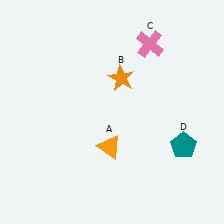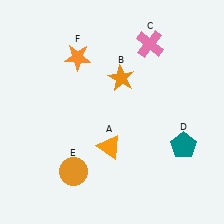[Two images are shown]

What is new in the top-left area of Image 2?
An orange star (F) was added in the top-left area of Image 2.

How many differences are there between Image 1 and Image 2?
There are 2 differences between the two images.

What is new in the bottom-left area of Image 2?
An orange circle (E) was added in the bottom-left area of Image 2.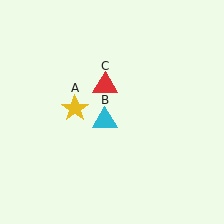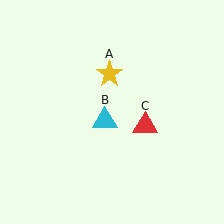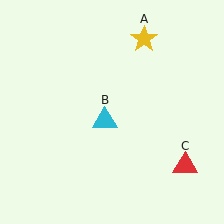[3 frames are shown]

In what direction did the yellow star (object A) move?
The yellow star (object A) moved up and to the right.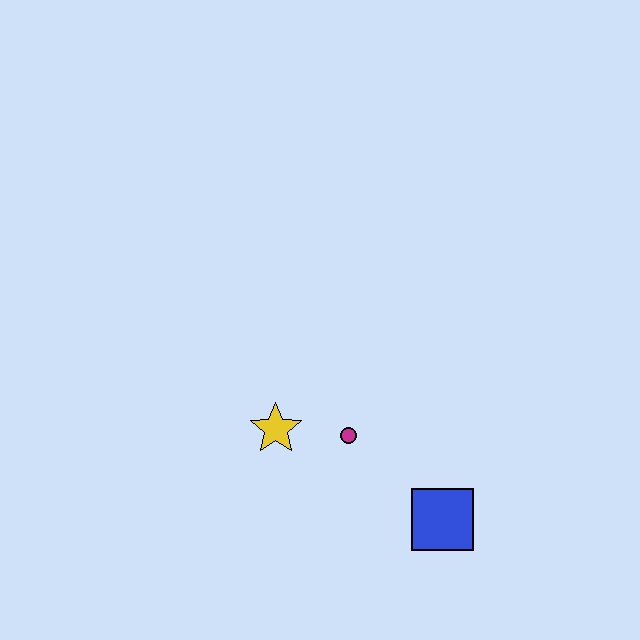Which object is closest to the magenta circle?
The yellow star is closest to the magenta circle.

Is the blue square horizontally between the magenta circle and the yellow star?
No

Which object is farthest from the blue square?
The yellow star is farthest from the blue square.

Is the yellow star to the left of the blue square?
Yes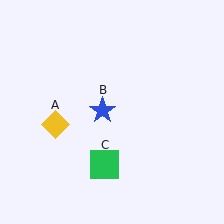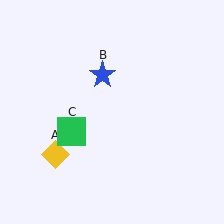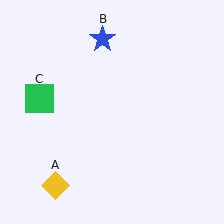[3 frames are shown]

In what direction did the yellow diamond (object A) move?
The yellow diamond (object A) moved down.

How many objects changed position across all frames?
3 objects changed position: yellow diamond (object A), blue star (object B), green square (object C).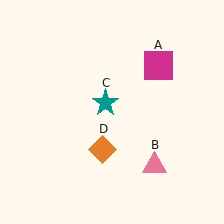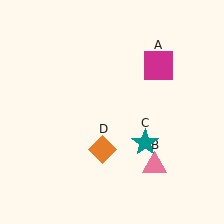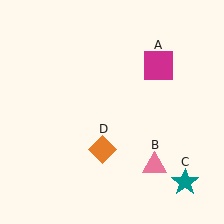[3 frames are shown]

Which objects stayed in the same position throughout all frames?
Magenta square (object A) and pink triangle (object B) and orange diamond (object D) remained stationary.